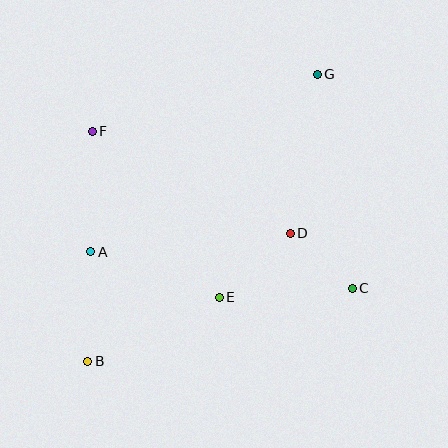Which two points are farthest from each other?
Points B and G are farthest from each other.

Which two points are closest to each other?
Points C and D are closest to each other.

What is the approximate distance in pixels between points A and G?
The distance between A and G is approximately 288 pixels.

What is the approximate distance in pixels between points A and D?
The distance between A and D is approximately 200 pixels.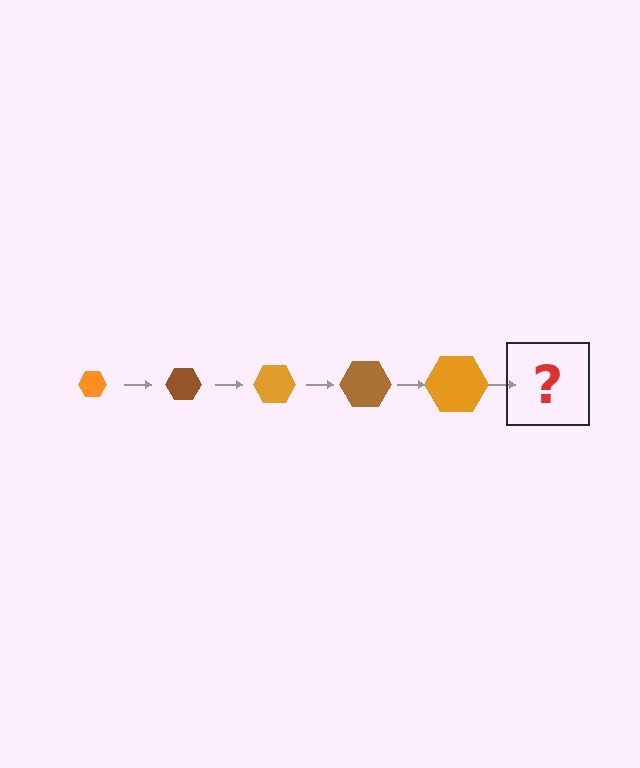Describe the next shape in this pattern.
It should be a brown hexagon, larger than the previous one.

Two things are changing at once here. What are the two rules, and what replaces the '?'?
The two rules are that the hexagon grows larger each step and the color cycles through orange and brown. The '?' should be a brown hexagon, larger than the previous one.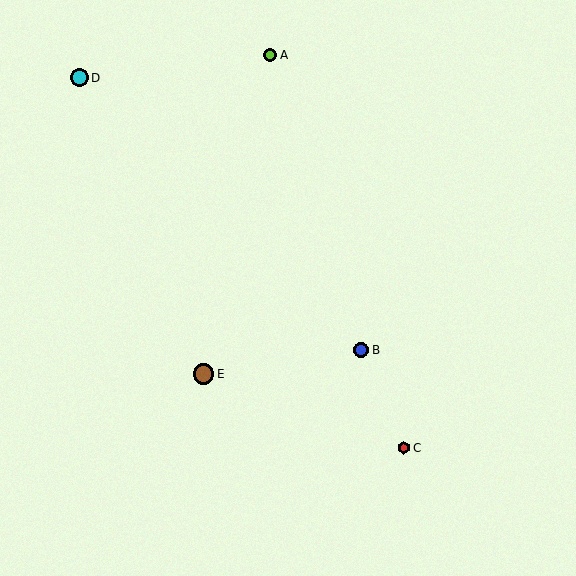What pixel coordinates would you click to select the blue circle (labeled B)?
Click at (361, 350) to select the blue circle B.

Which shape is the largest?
The brown circle (labeled E) is the largest.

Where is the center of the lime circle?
The center of the lime circle is at (270, 55).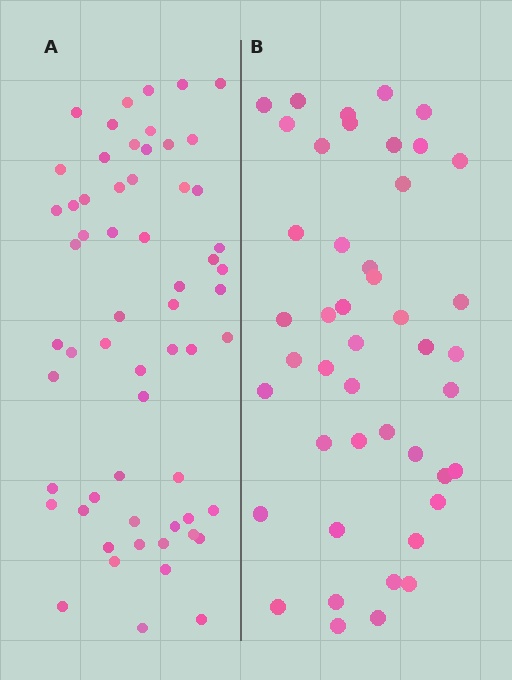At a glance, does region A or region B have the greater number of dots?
Region A (the left region) has more dots.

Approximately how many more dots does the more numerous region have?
Region A has approximately 15 more dots than region B.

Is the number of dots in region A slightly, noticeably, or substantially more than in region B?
Region A has noticeably more, but not dramatically so. The ratio is roughly 1.3 to 1.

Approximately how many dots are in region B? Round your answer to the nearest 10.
About 40 dots. (The exact count is 45, which rounds to 40.)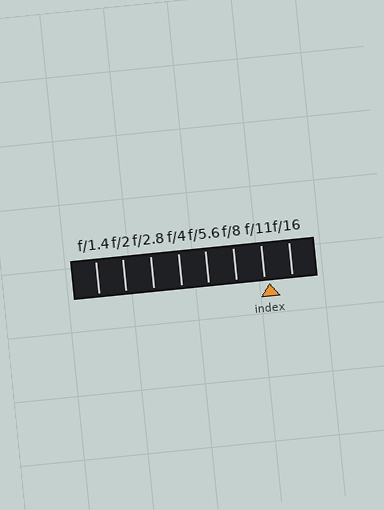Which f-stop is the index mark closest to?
The index mark is closest to f/11.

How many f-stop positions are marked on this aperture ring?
There are 8 f-stop positions marked.